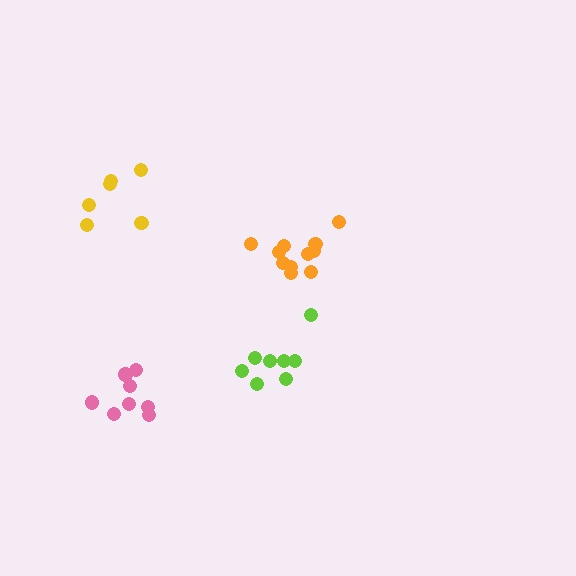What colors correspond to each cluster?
The clusters are colored: orange, yellow, pink, lime.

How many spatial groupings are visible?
There are 4 spatial groupings.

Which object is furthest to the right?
The orange cluster is rightmost.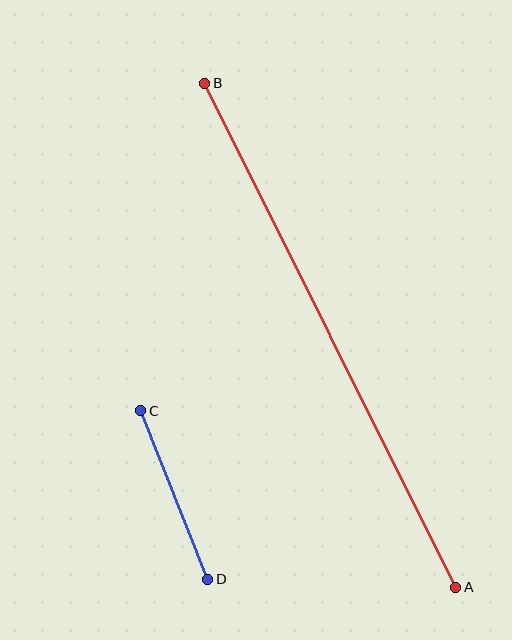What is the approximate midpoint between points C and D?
The midpoint is at approximately (174, 495) pixels.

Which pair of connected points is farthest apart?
Points A and B are farthest apart.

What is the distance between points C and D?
The distance is approximately 182 pixels.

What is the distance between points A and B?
The distance is approximately 563 pixels.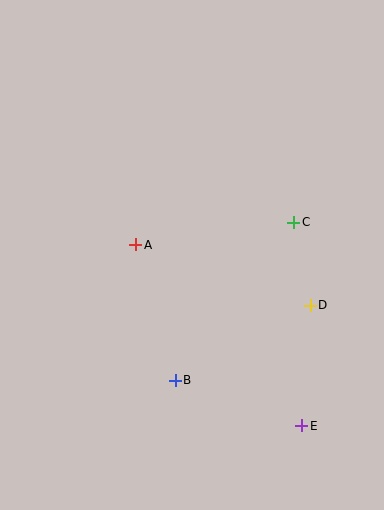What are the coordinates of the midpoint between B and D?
The midpoint between B and D is at (243, 343).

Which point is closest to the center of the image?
Point A at (136, 245) is closest to the center.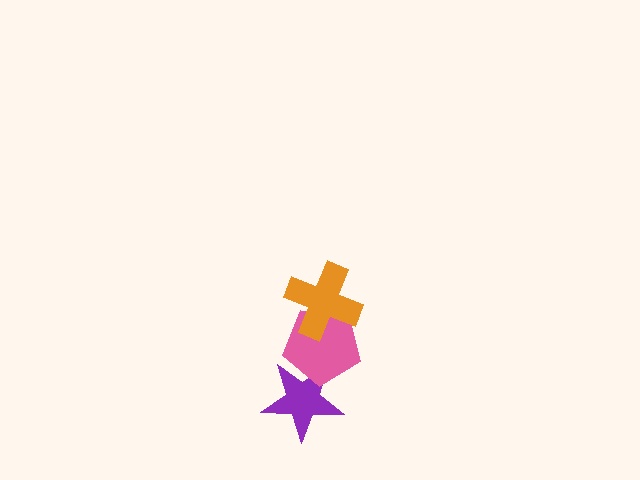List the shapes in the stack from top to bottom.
From top to bottom: the orange cross, the pink pentagon, the purple star.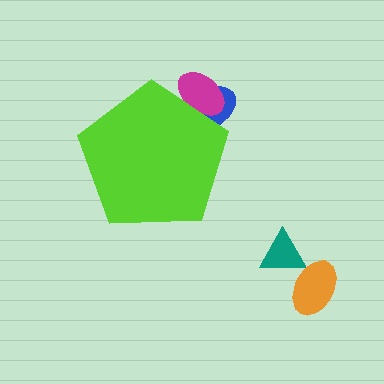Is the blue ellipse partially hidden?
Yes, the blue ellipse is partially hidden behind the lime pentagon.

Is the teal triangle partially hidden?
No, the teal triangle is fully visible.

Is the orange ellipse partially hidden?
No, the orange ellipse is fully visible.